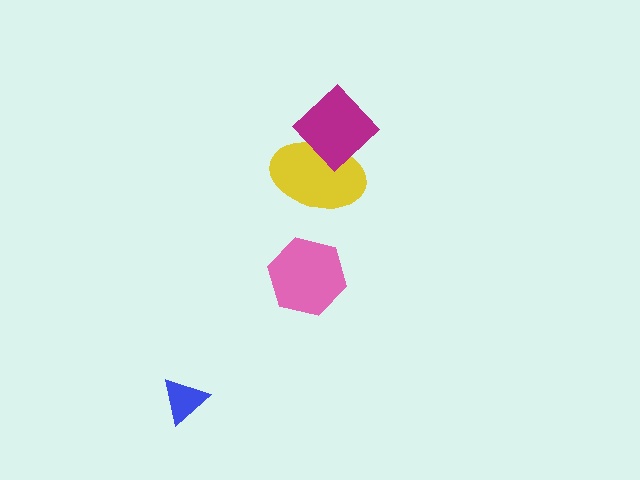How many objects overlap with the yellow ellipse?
1 object overlaps with the yellow ellipse.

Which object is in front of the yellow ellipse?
The magenta diamond is in front of the yellow ellipse.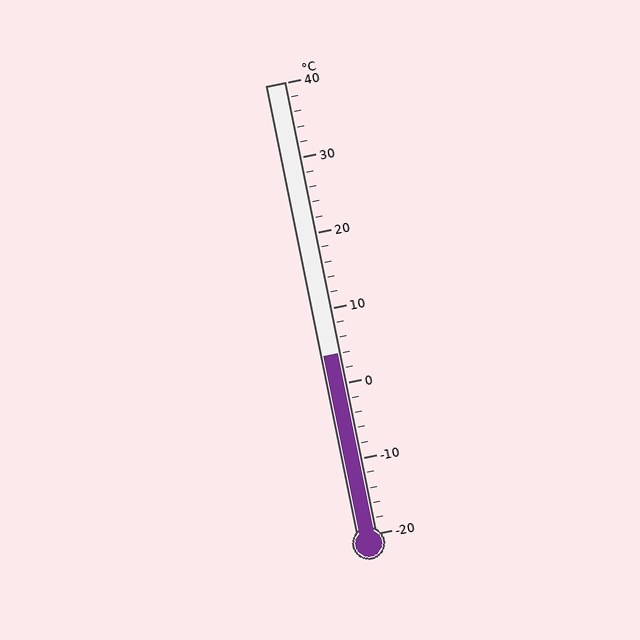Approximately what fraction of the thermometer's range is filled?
The thermometer is filled to approximately 40% of its range.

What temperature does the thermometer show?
The thermometer shows approximately 4°C.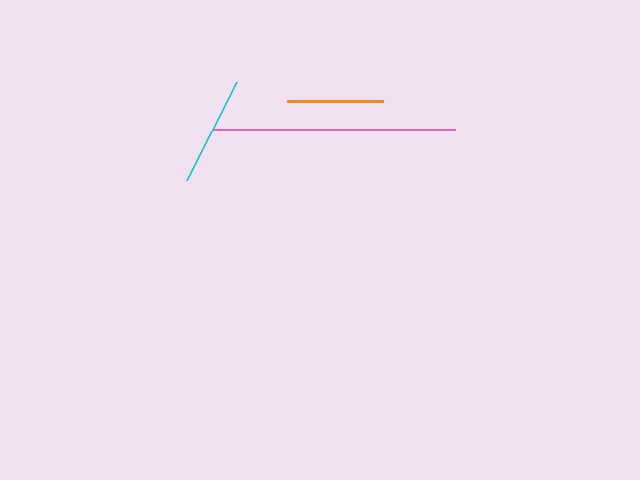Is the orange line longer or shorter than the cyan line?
The cyan line is longer than the orange line.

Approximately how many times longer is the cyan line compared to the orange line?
The cyan line is approximately 1.1 times the length of the orange line.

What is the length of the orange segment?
The orange segment is approximately 96 pixels long.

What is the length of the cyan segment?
The cyan segment is approximately 110 pixels long.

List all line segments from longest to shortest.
From longest to shortest: pink, cyan, orange.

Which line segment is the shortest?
The orange line is the shortest at approximately 96 pixels.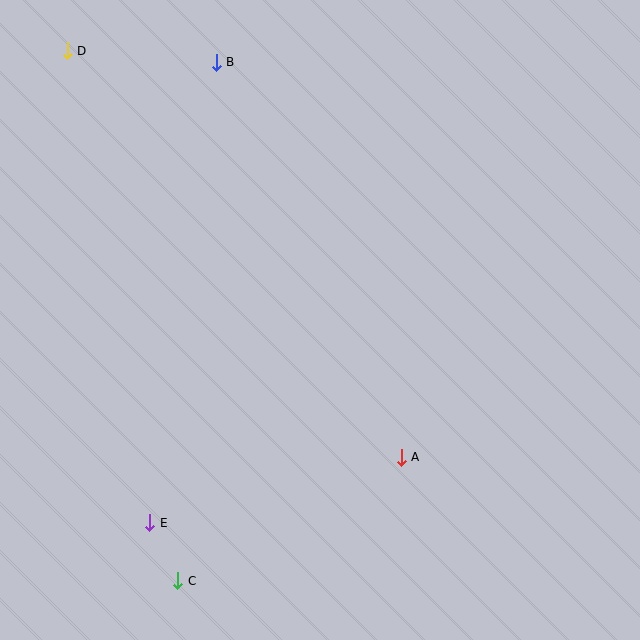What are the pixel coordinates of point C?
Point C is at (178, 581).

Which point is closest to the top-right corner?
Point B is closest to the top-right corner.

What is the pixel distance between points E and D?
The distance between E and D is 479 pixels.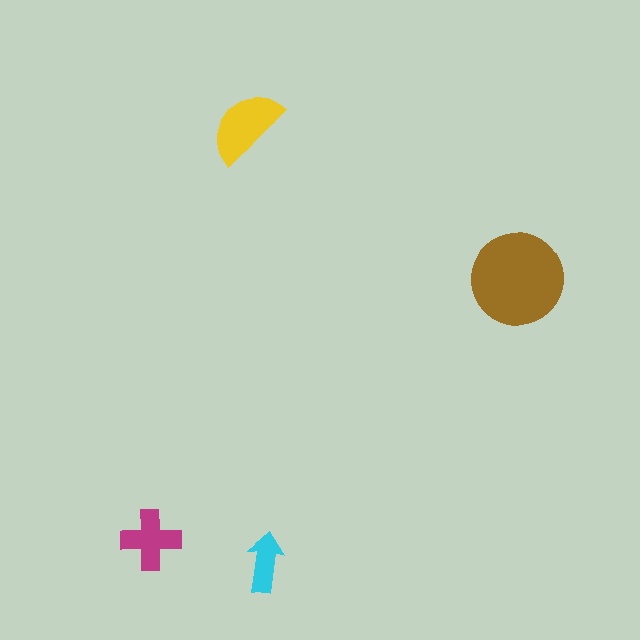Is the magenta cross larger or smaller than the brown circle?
Smaller.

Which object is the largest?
The brown circle.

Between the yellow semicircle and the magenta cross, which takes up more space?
The yellow semicircle.